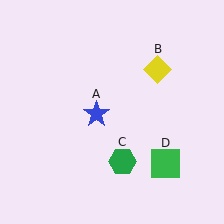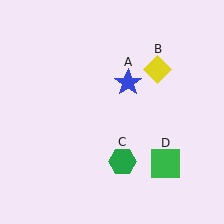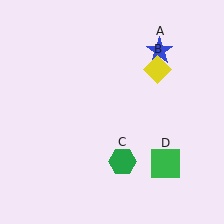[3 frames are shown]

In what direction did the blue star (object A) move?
The blue star (object A) moved up and to the right.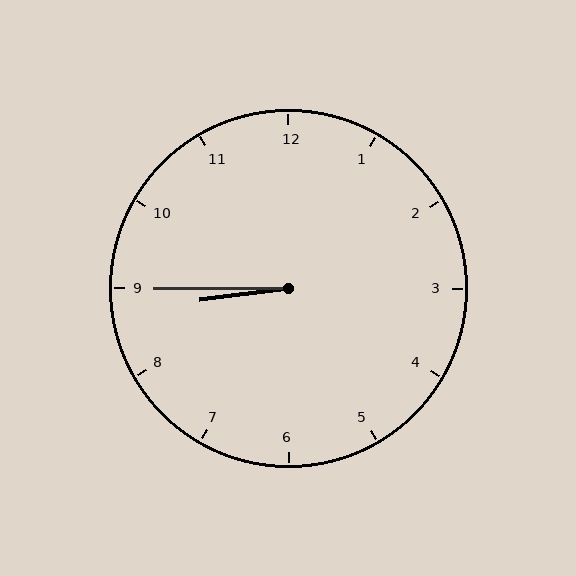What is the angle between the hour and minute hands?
Approximately 8 degrees.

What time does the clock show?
8:45.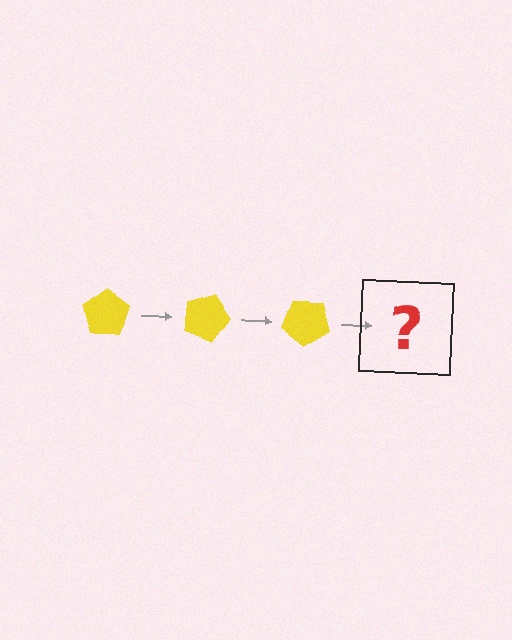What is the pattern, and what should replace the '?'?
The pattern is that the pentagon rotates 20 degrees each step. The '?' should be a yellow pentagon rotated 60 degrees.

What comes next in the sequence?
The next element should be a yellow pentagon rotated 60 degrees.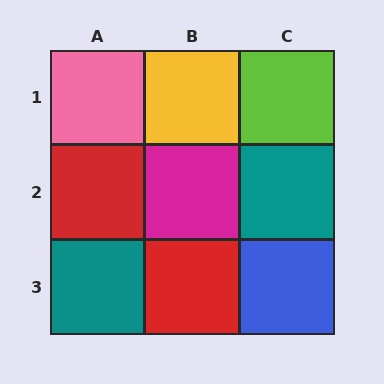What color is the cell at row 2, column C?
Teal.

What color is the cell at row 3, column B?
Red.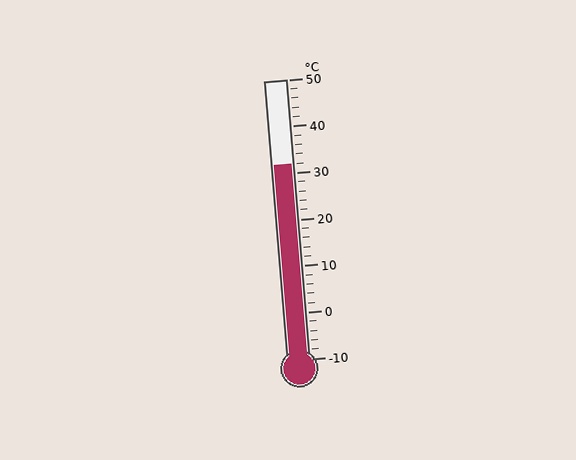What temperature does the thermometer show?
The thermometer shows approximately 32°C.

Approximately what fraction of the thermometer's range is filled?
The thermometer is filled to approximately 70% of its range.